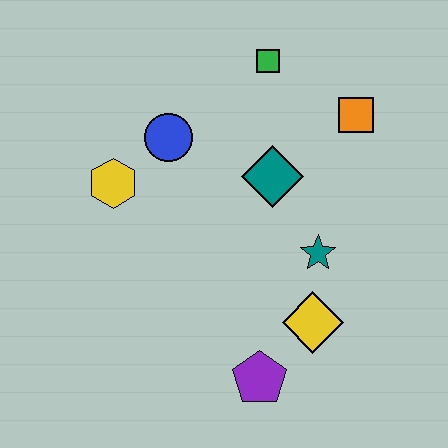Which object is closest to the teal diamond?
The teal star is closest to the teal diamond.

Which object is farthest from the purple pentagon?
The green square is farthest from the purple pentagon.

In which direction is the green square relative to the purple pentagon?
The green square is above the purple pentagon.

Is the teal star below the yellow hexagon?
Yes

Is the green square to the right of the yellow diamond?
No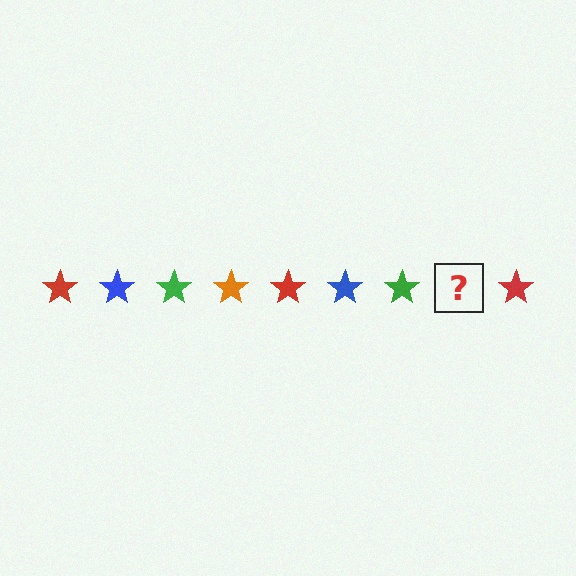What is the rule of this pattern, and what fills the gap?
The rule is that the pattern cycles through red, blue, green, orange stars. The gap should be filled with an orange star.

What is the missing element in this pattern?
The missing element is an orange star.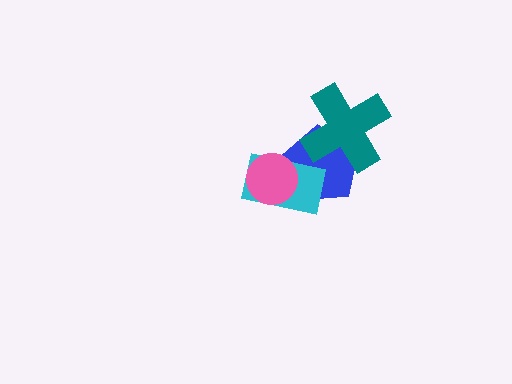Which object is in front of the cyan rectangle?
The pink circle is in front of the cyan rectangle.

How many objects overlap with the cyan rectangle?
2 objects overlap with the cyan rectangle.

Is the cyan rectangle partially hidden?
Yes, it is partially covered by another shape.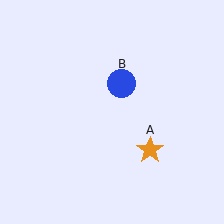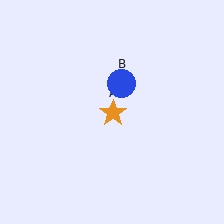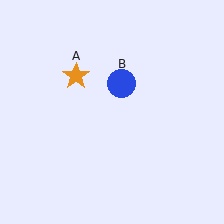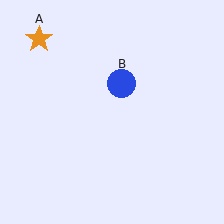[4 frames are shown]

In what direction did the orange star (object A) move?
The orange star (object A) moved up and to the left.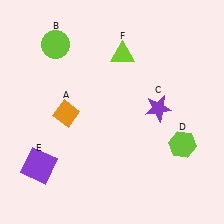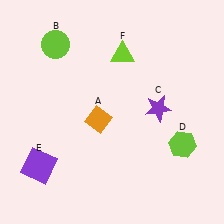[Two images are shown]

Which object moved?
The orange diamond (A) moved right.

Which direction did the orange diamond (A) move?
The orange diamond (A) moved right.